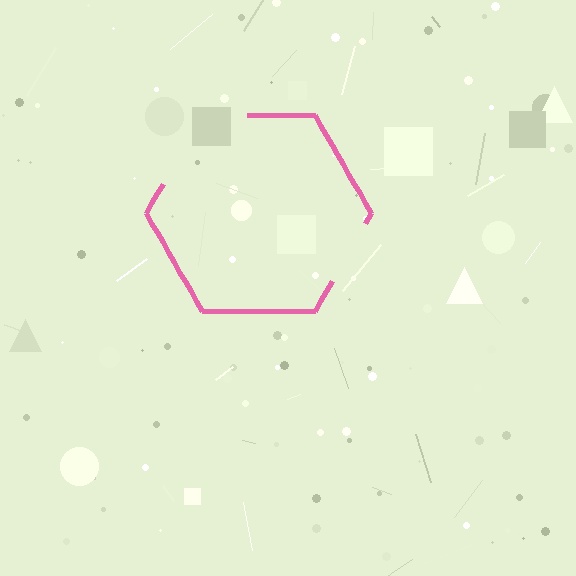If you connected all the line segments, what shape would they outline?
They would outline a hexagon.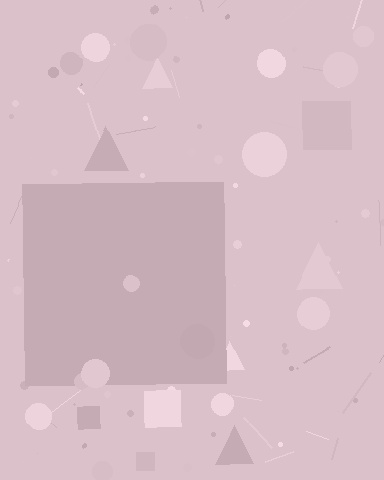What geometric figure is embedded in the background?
A square is embedded in the background.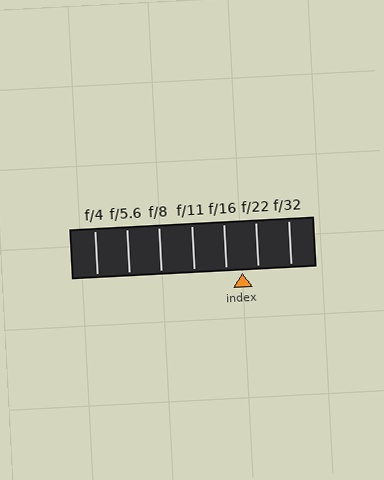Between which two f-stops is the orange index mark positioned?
The index mark is between f/16 and f/22.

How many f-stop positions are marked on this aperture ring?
There are 7 f-stop positions marked.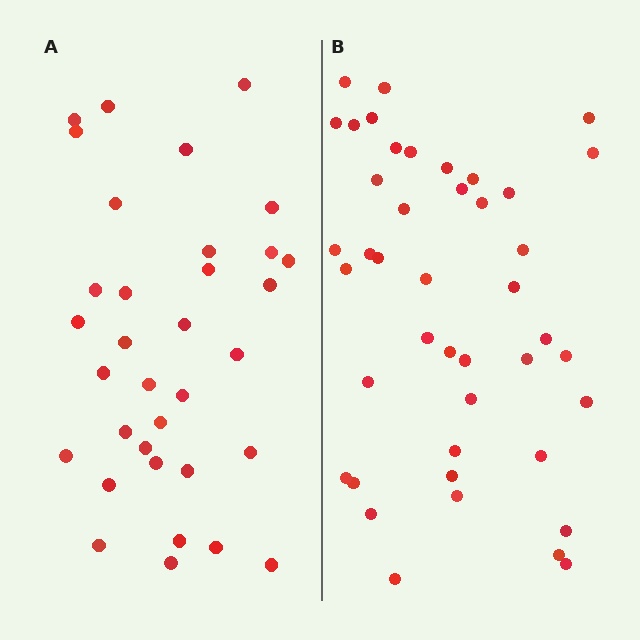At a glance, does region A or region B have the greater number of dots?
Region B (the right region) has more dots.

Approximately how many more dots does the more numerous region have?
Region B has roughly 8 or so more dots than region A.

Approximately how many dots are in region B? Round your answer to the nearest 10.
About 40 dots. (The exact count is 43, which rounds to 40.)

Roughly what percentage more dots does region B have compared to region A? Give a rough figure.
About 25% more.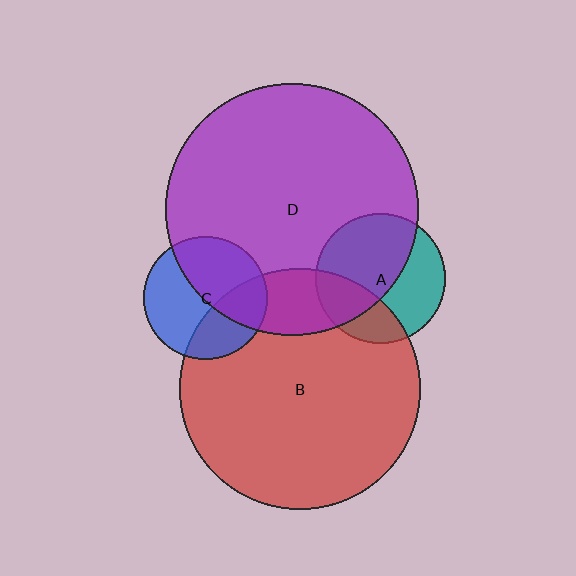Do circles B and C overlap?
Yes.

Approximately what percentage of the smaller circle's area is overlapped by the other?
Approximately 35%.